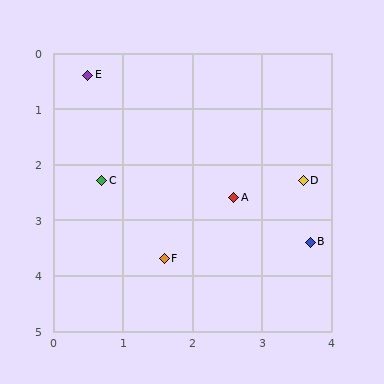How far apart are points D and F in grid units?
Points D and F are about 2.4 grid units apart.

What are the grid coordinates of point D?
Point D is at approximately (3.6, 2.3).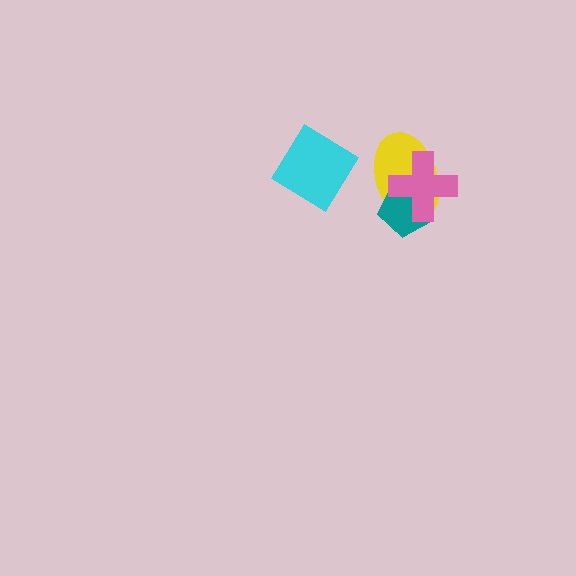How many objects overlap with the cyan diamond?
0 objects overlap with the cyan diamond.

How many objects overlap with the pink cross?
2 objects overlap with the pink cross.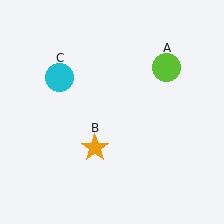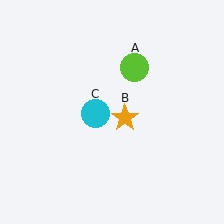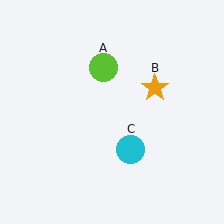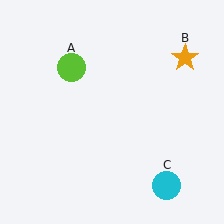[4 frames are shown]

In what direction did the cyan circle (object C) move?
The cyan circle (object C) moved down and to the right.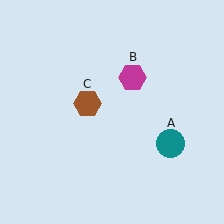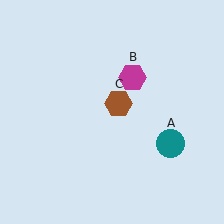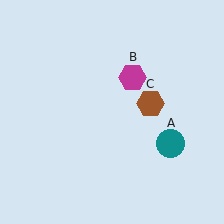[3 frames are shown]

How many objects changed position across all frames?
1 object changed position: brown hexagon (object C).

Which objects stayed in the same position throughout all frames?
Teal circle (object A) and magenta hexagon (object B) remained stationary.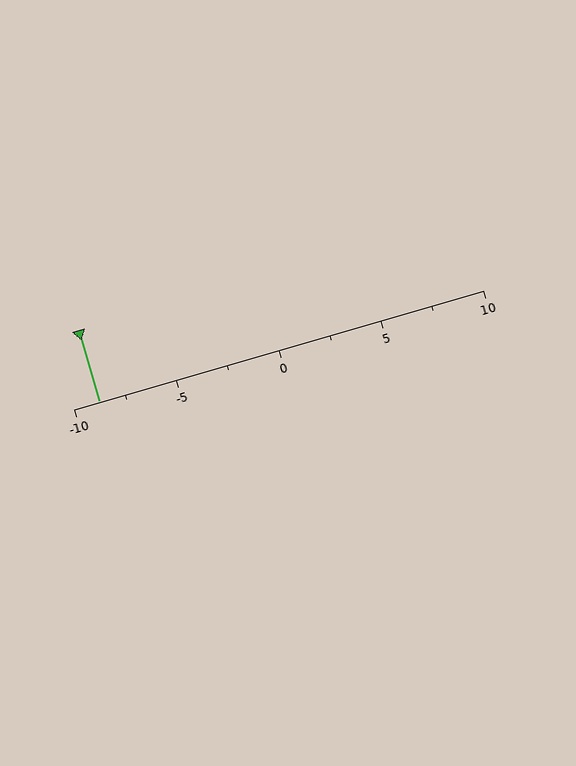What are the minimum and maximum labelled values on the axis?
The axis runs from -10 to 10.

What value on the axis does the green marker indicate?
The marker indicates approximately -8.8.